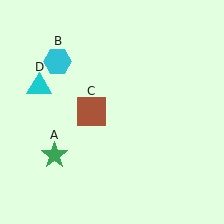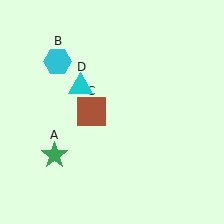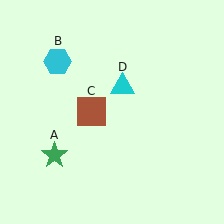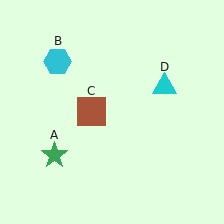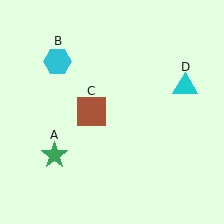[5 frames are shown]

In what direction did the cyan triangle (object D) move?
The cyan triangle (object D) moved right.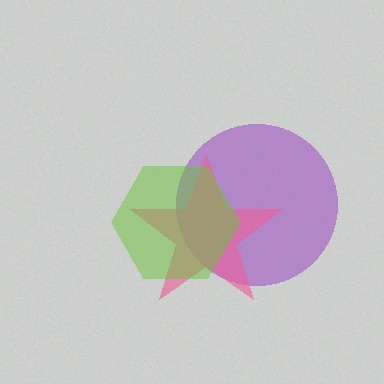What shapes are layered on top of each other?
The layered shapes are: a purple circle, a pink star, a lime hexagon.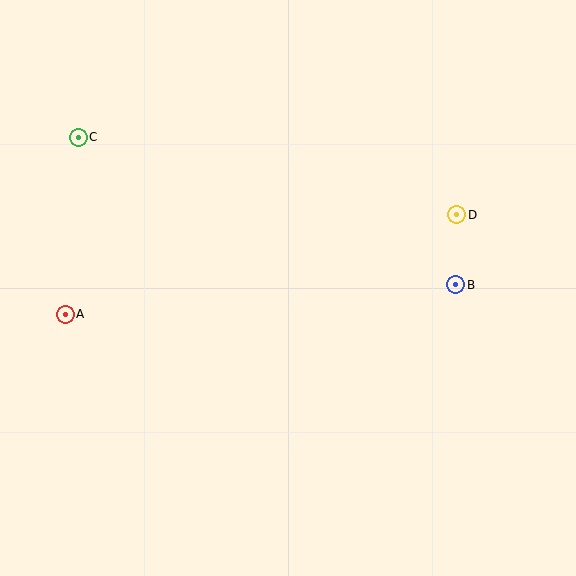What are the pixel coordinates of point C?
Point C is at (78, 137).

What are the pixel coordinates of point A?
Point A is at (65, 314).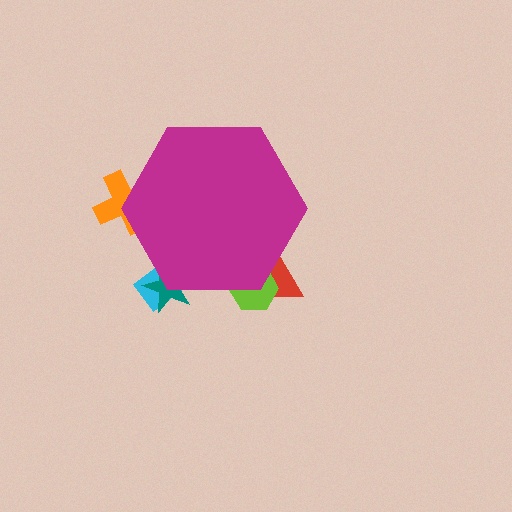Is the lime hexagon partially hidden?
Yes, the lime hexagon is partially hidden behind the magenta hexagon.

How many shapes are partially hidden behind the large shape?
5 shapes are partially hidden.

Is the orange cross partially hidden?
Yes, the orange cross is partially hidden behind the magenta hexagon.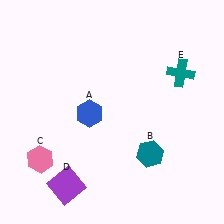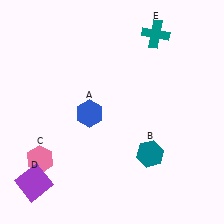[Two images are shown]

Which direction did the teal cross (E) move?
The teal cross (E) moved up.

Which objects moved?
The objects that moved are: the purple square (D), the teal cross (E).